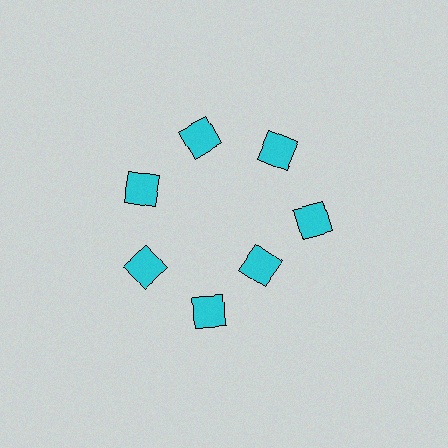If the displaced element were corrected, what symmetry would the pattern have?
It would have 7-fold rotational symmetry — the pattern would map onto itself every 51 degrees.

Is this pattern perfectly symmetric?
No. The 7 cyan diamonds are arranged in a ring, but one element near the 5 o'clock position is pulled inward toward the center, breaking the 7-fold rotational symmetry.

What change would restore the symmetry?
The symmetry would be restored by moving it outward, back onto the ring so that all 7 diamonds sit at equal angles and equal distance from the center.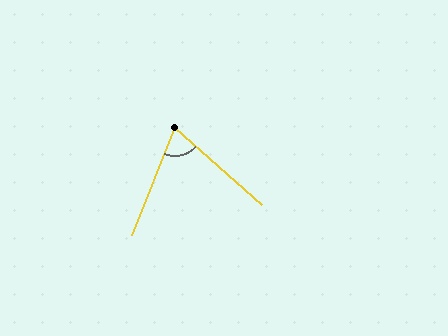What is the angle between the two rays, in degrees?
Approximately 70 degrees.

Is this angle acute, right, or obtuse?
It is acute.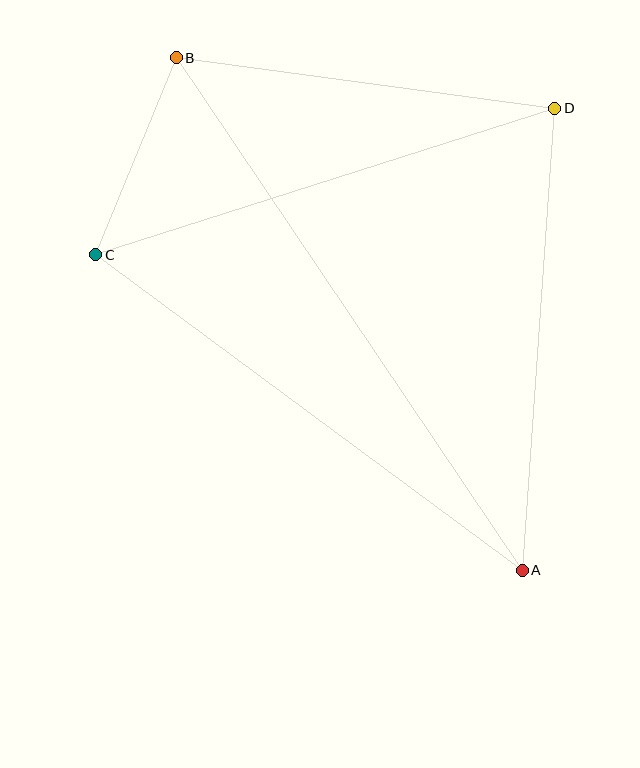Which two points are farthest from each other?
Points A and B are farthest from each other.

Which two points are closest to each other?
Points B and C are closest to each other.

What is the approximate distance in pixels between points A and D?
The distance between A and D is approximately 463 pixels.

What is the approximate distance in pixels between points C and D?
The distance between C and D is approximately 482 pixels.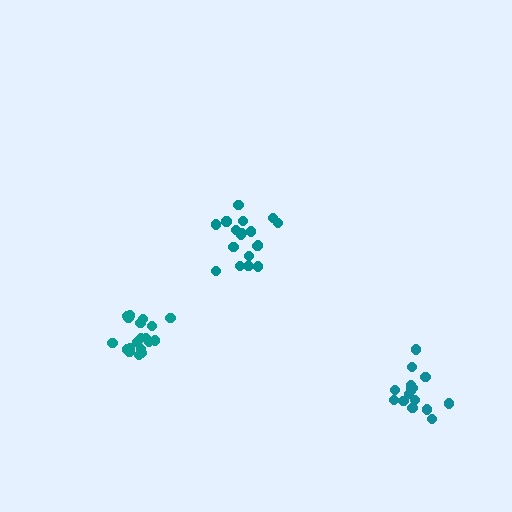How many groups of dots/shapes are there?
There are 3 groups.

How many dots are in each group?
Group 1: 19 dots, Group 2: 18 dots, Group 3: 15 dots (52 total).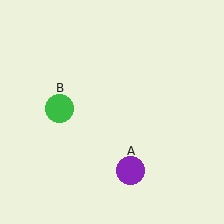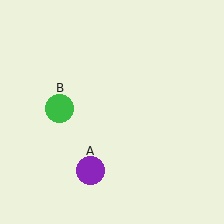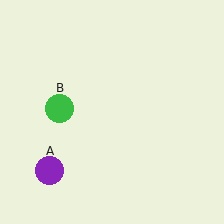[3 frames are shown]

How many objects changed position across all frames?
1 object changed position: purple circle (object A).